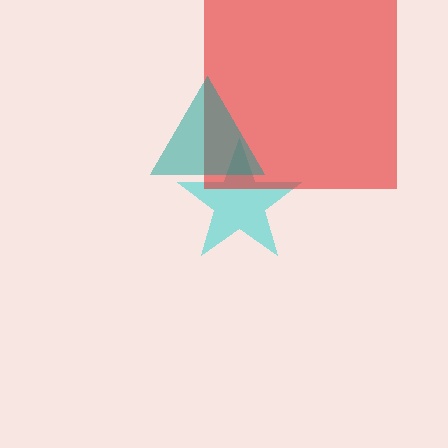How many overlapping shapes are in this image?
There are 3 overlapping shapes in the image.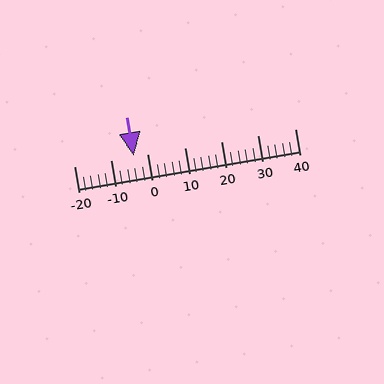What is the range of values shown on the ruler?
The ruler shows values from -20 to 40.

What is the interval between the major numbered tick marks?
The major tick marks are spaced 10 units apart.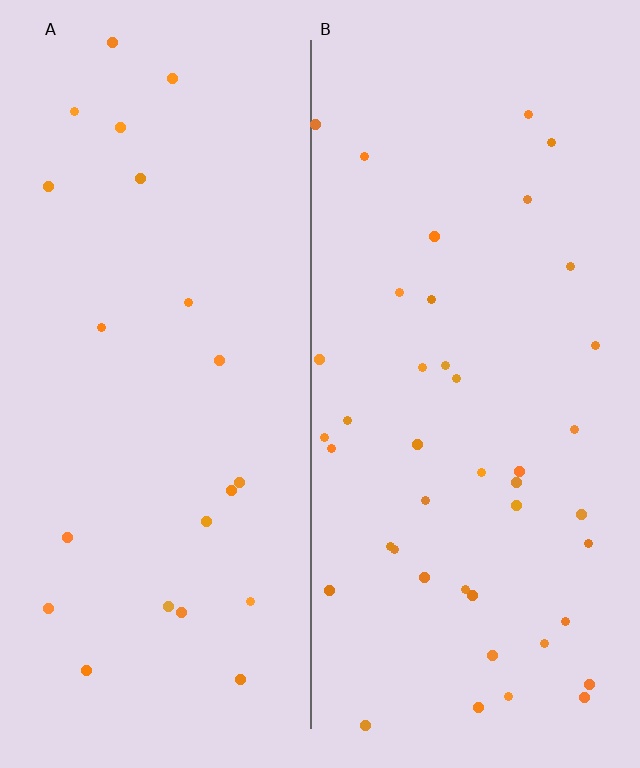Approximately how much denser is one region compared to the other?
Approximately 2.0× — region B over region A.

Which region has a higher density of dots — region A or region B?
B (the right).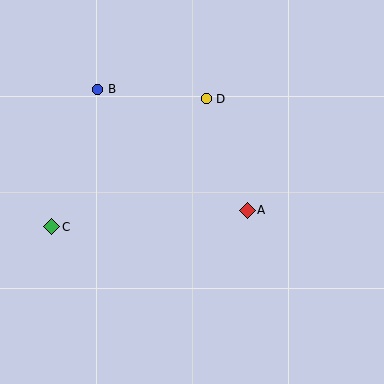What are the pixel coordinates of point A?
Point A is at (247, 210).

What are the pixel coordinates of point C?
Point C is at (52, 227).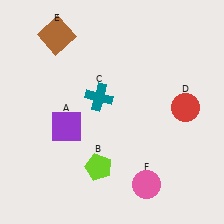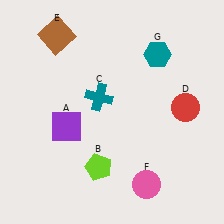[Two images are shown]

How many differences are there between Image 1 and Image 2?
There is 1 difference between the two images.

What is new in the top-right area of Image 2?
A teal hexagon (G) was added in the top-right area of Image 2.